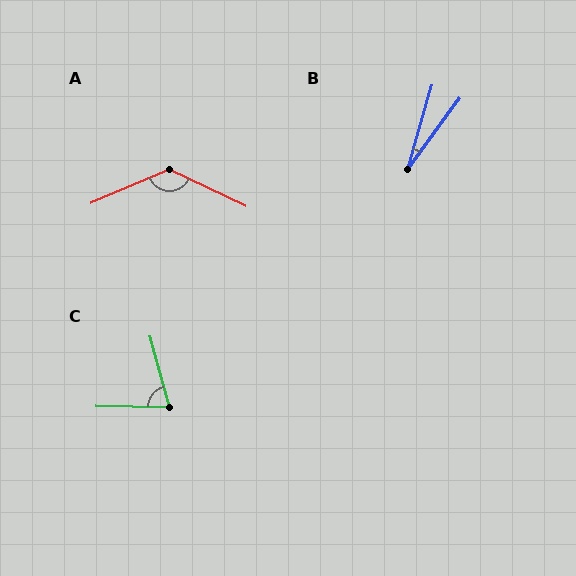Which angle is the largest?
A, at approximately 131 degrees.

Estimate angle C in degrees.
Approximately 74 degrees.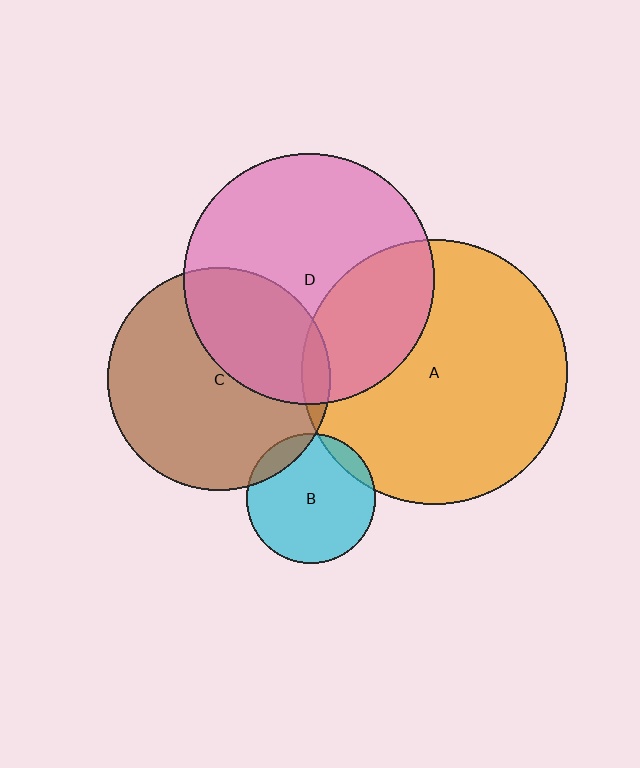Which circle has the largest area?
Circle A (orange).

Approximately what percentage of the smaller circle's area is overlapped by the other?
Approximately 5%.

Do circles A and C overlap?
Yes.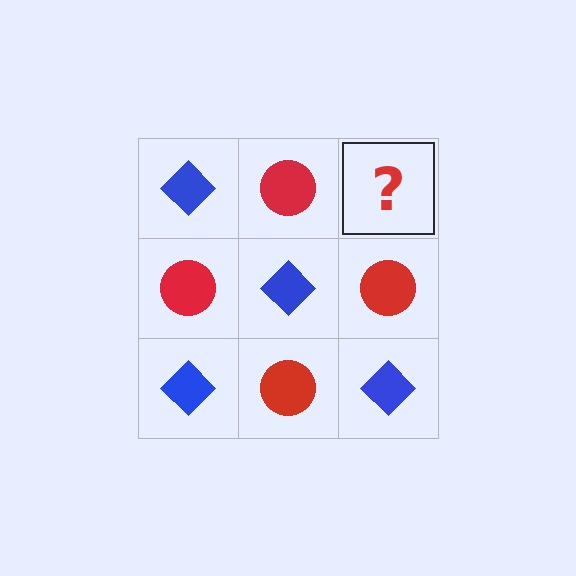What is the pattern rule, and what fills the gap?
The rule is that it alternates blue diamond and red circle in a checkerboard pattern. The gap should be filled with a blue diamond.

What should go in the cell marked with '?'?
The missing cell should contain a blue diamond.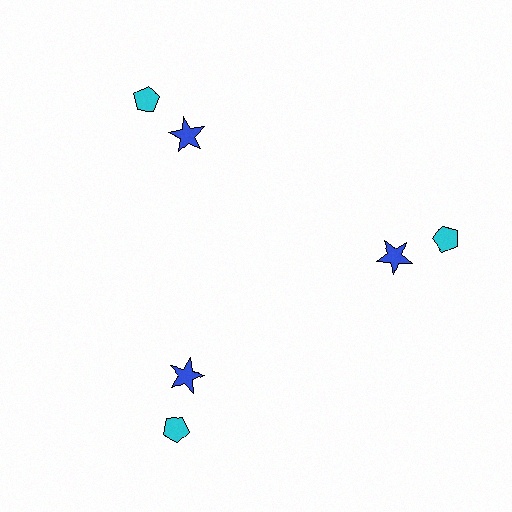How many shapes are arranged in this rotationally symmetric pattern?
There are 6 shapes, arranged in 3 groups of 2.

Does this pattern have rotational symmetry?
Yes, this pattern has 3-fold rotational symmetry. It looks the same after rotating 120 degrees around the center.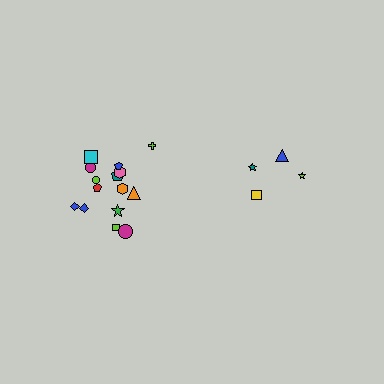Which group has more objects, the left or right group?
The left group.